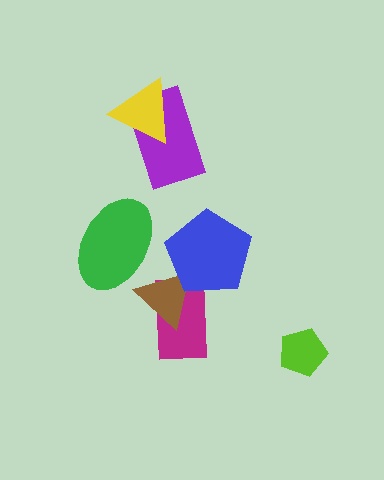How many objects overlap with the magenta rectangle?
2 objects overlap with the magenta rectangle.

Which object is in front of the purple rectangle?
The yellow triangle is in front of the purple rectangle.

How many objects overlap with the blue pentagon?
2 objects overlap with the blue pentagon.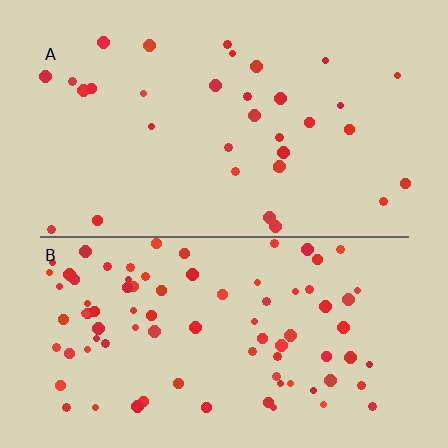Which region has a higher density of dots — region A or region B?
B (the bottom).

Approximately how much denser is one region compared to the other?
Approximately 2.5× — region B over region A.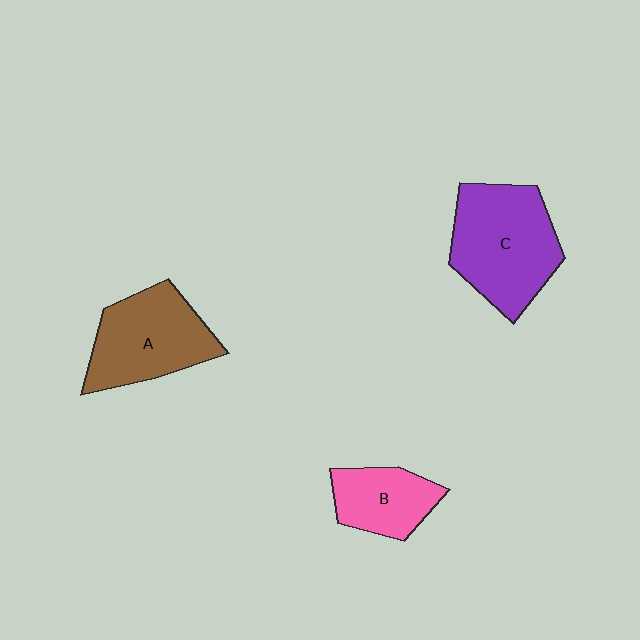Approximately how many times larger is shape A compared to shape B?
Approximately 1.5 times.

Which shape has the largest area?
Shape C (purple).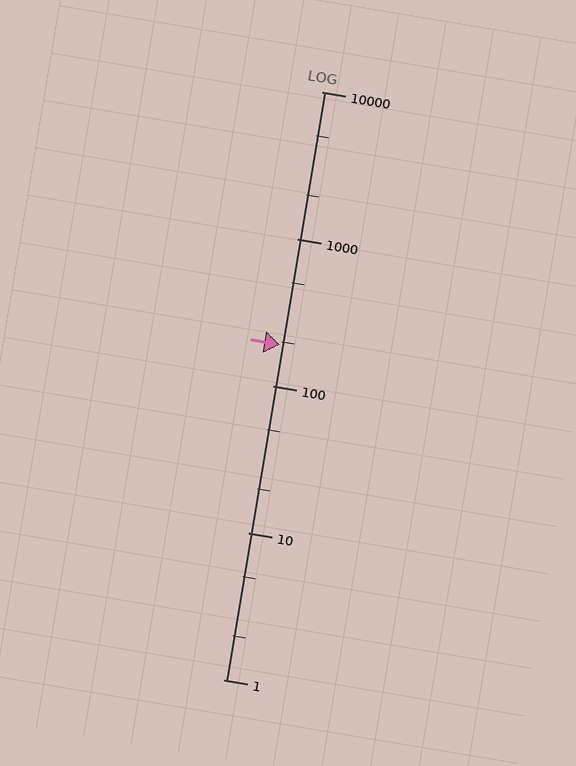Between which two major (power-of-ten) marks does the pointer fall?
The pointer is between 100 and 1000.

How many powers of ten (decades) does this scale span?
The scale spans 4 decades, from 1 to 10000.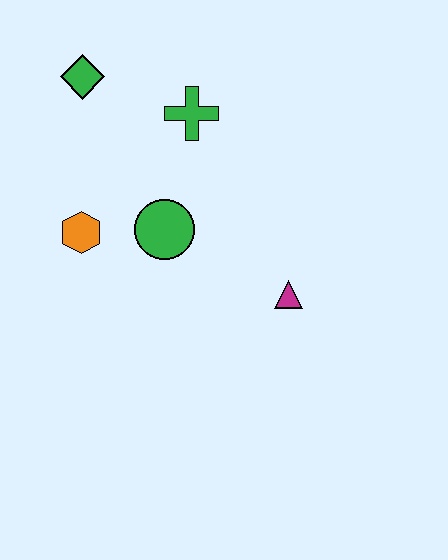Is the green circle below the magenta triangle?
No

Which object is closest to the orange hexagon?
The green circle is closest to the orange hexagon.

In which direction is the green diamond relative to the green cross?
The green diamond is to the left of the green cross.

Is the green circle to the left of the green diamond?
No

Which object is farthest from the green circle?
The green diamond is farthest from the green circle.